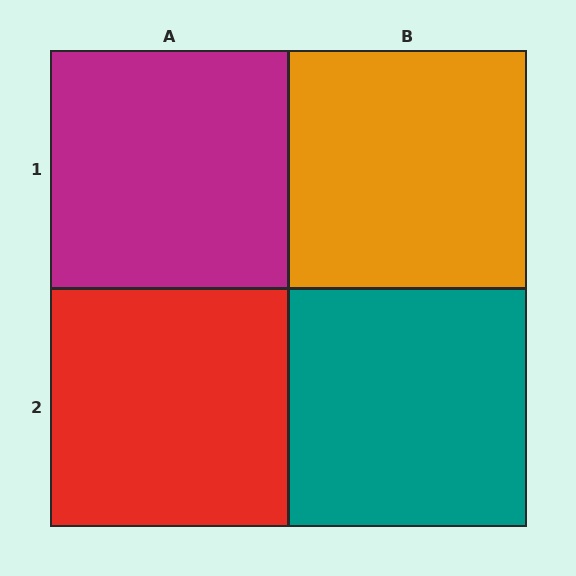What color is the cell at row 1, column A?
Magenta.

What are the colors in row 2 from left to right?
Red, teal.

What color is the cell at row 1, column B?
Orange.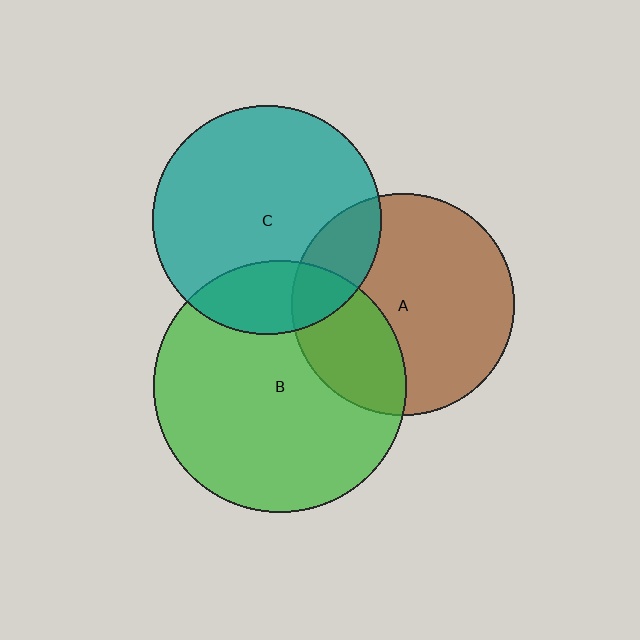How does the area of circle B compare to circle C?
Approximately 1.2 times.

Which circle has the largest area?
Circle B (green).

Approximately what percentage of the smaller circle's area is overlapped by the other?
Approximately 30%.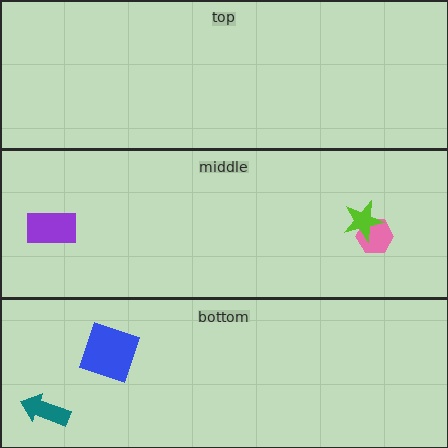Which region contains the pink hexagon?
The middle region.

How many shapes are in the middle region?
3.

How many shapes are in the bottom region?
2.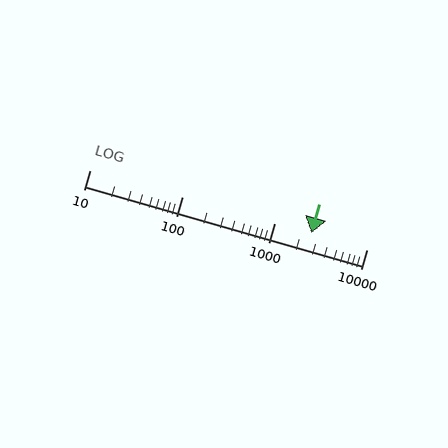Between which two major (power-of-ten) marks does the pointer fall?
The pointer is between 1000 and 10000.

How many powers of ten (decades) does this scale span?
The scale spans 3 decades, from 10 to 10000.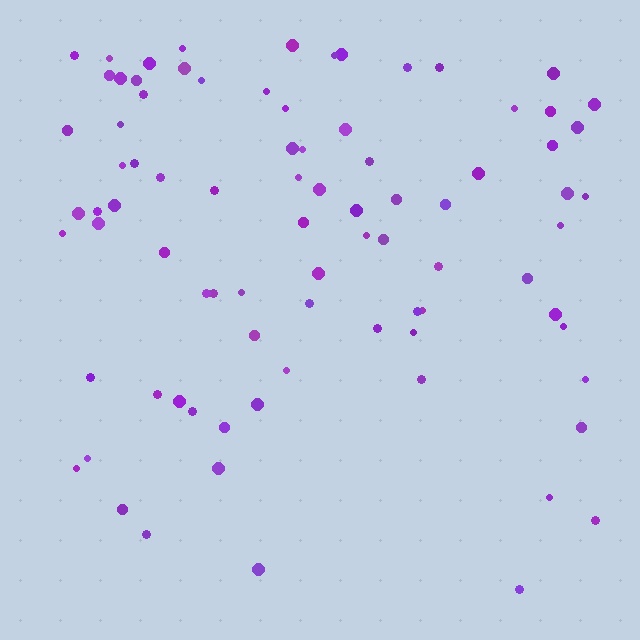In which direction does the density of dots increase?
From bottom to top, with the top side densest.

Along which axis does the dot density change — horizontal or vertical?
Vertical.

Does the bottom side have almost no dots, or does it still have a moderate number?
Still a moderate number, just noticeably fewer than the top.